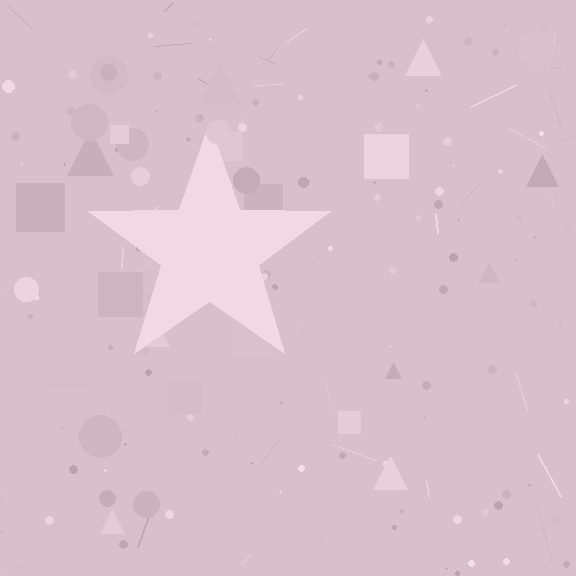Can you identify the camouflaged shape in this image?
The camouflaged shape is a star.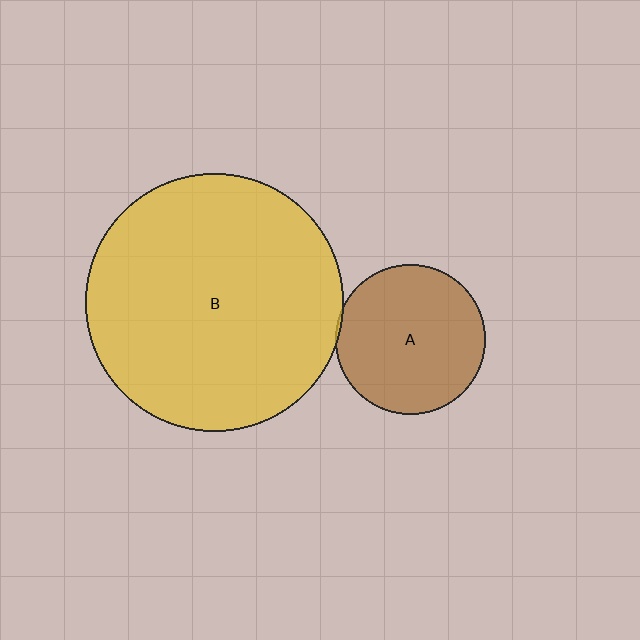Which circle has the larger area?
Circle B (yellow).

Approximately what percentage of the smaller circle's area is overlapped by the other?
Approximately 5%.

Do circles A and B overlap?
Yes.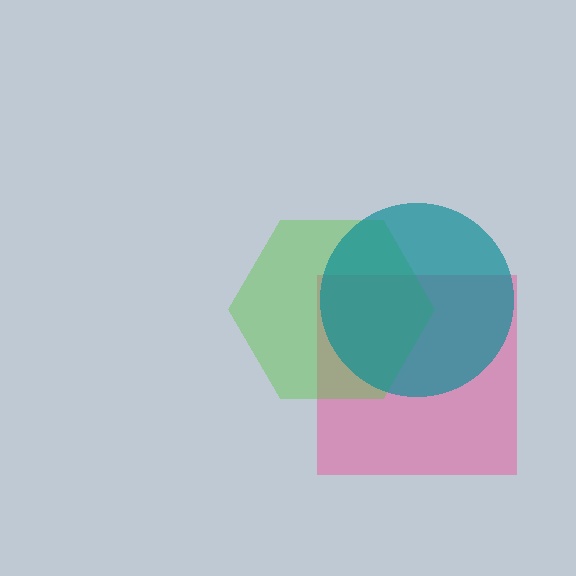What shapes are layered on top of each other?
The layered shapes are: a pink square, a lime hexagon, a teal circle.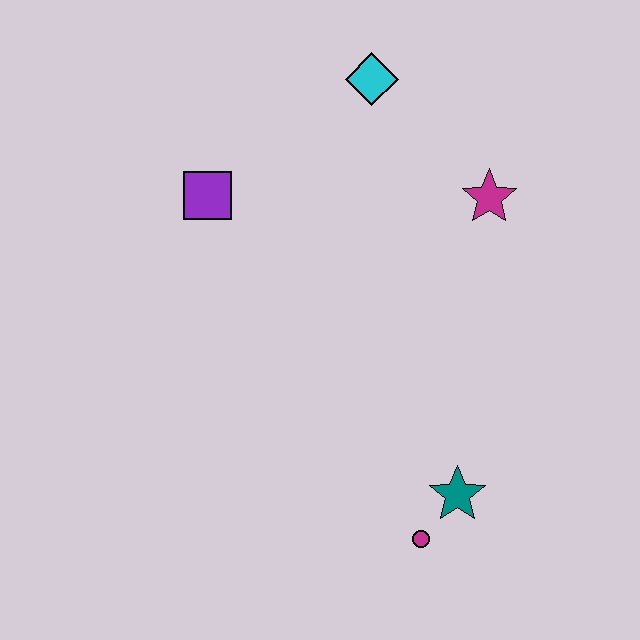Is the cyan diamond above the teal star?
Yes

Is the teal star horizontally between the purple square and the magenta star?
Yes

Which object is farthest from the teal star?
The cyan diamond is farthest from the teal star.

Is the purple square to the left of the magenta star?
Yes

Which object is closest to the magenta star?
The cyan diamond is closest to the magenta star.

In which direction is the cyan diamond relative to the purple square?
The cyan diamond is to the right of the purple square.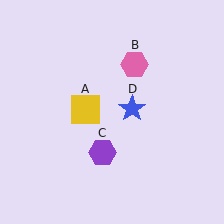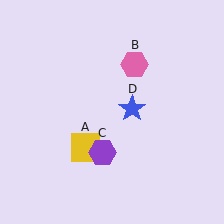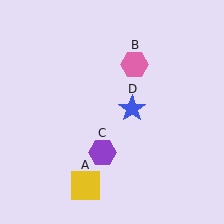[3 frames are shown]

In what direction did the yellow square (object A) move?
The yellow square (object A) moved down.